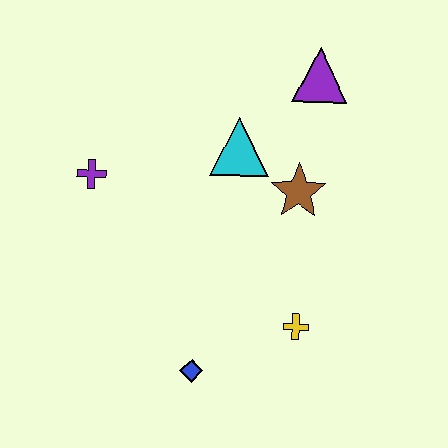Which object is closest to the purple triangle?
The cyan triangle is closest to the purple triangle.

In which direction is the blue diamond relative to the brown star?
The blue diamond is below the brown star.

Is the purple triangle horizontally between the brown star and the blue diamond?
No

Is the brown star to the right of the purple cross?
Yes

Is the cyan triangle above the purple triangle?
No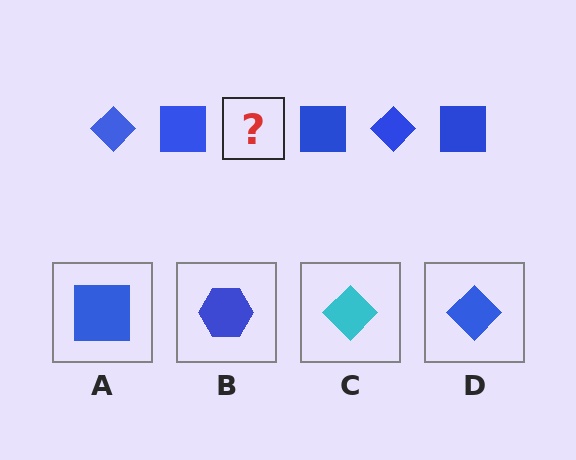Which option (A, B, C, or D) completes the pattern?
D.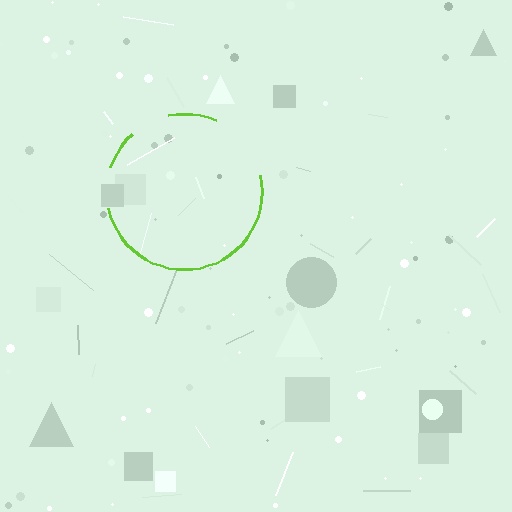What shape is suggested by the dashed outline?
The dashed outline suggests a circle.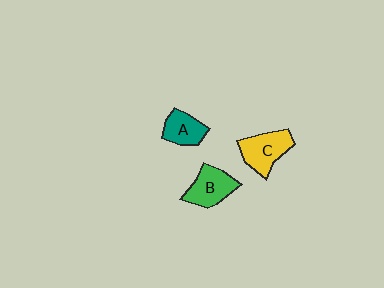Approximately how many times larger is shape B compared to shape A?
Approximately 1.3 times.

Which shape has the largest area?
Shape C (yellow).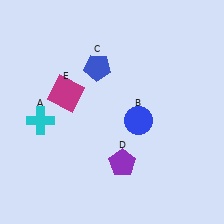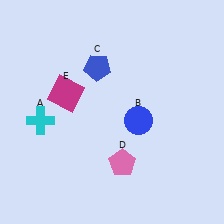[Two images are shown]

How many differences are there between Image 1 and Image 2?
There is 1 difference between the two images.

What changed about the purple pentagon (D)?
In Image 1, D is purple. In Image 2, it changed to pink.